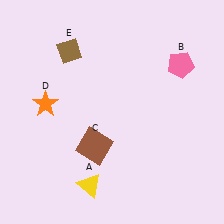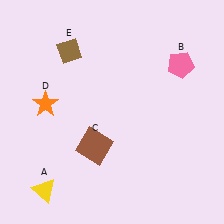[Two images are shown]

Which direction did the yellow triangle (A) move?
The yellow triangle (A) moved left.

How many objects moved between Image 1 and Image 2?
1 object moved between the two images.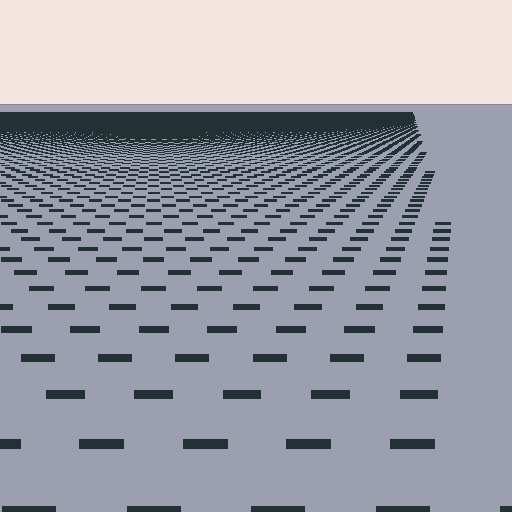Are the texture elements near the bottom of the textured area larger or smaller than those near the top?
Larger. Near the bottom, elements are closer to the viewer and appear at a bigger on-screen size.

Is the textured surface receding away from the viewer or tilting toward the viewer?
The surface is receding away from the viewer. Texture elements get smaller and denser toward the top.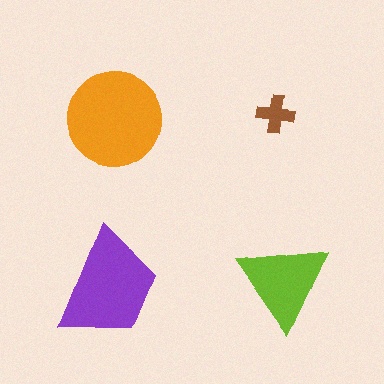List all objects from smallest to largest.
The brown cross, the lime triangle, the purple trapezoid, the orange circle.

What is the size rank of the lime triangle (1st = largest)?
3rd.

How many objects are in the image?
There are 4 objects in the image.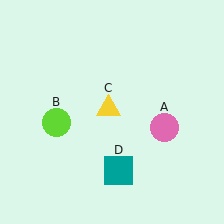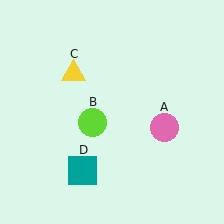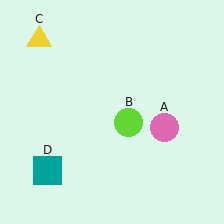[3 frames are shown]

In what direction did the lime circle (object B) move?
The lime circle (object B) moved right.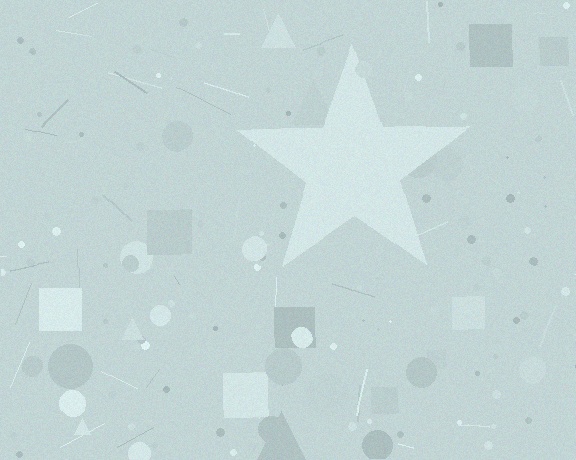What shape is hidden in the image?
A star is hidden in the image.